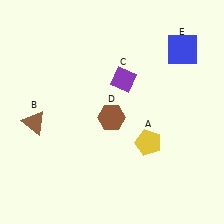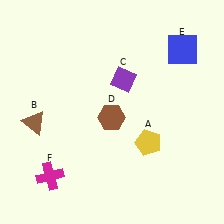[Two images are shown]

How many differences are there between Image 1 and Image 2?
There is 1 difference between the two images.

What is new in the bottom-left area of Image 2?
A magenta cross (F) was added in the bottom-left area of Image 2.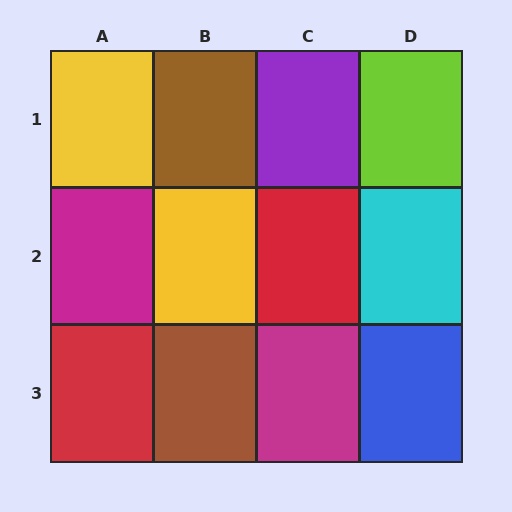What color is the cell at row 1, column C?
Purple.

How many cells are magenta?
2 cells are magenta.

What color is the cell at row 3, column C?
Magenta.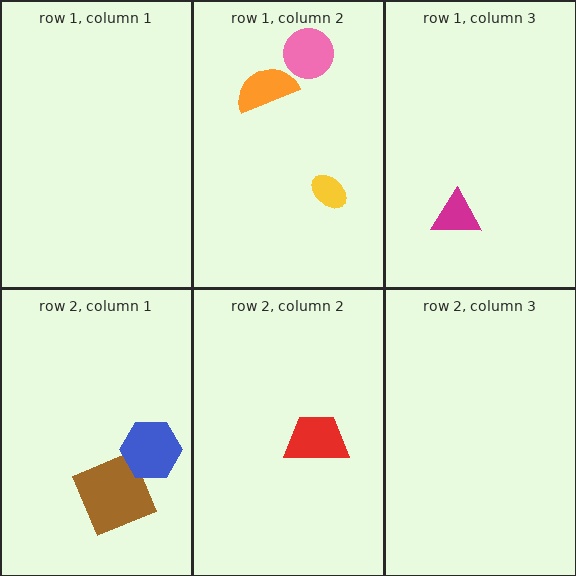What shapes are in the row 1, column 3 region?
The magenta triangle.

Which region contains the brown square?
The row 2, column 1 region.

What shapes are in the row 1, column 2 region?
The yellow ellipse, the pink circle, the orange semicircle.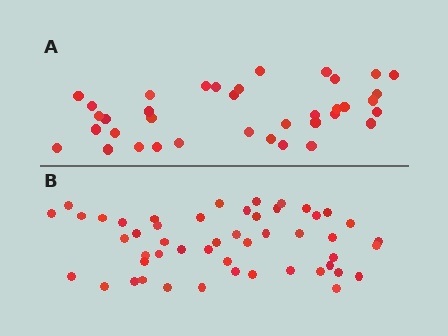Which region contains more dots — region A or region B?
Region B (the bottom region) has more dots.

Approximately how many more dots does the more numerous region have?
Region B has approximately 15 more dots than region A.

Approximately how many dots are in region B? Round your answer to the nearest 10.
About 50 dots.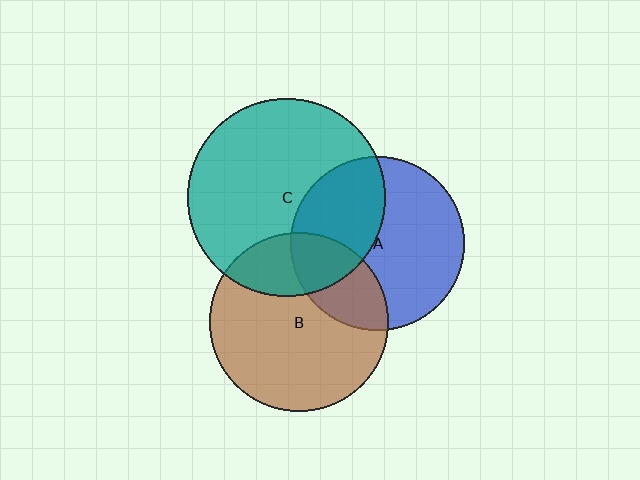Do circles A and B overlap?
Yes.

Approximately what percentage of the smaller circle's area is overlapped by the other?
Approximately 25%.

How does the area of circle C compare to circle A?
Approximately 1.3 times.